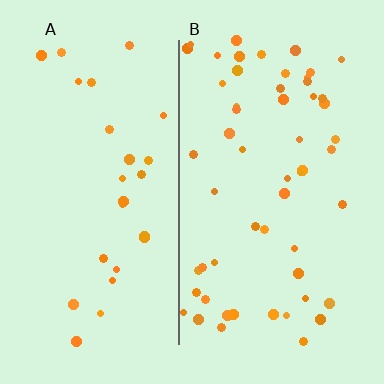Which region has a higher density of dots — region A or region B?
B (the right).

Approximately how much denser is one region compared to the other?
Approximately 2.1× — region B over region A.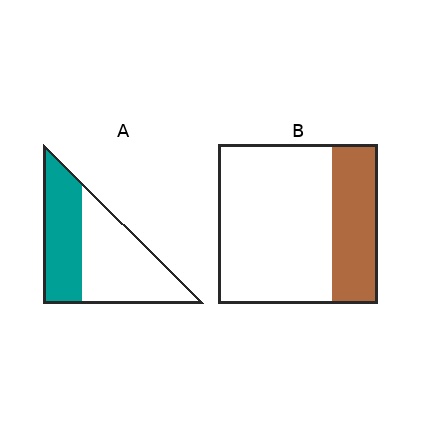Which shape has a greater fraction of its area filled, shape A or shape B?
Shape A.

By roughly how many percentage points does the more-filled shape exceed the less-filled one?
By roughly 15 percentage points (A over B).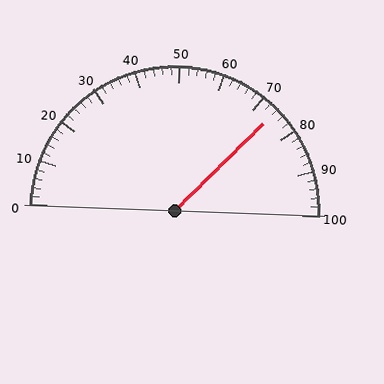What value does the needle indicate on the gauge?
The needle indicates approximately 74.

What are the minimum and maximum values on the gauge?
The gauge ranges from 0 to 100.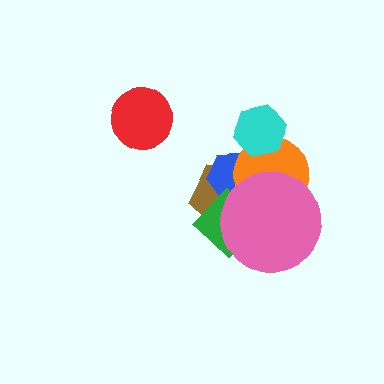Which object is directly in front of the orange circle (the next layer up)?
The pink circle is directly in front of the orange circle.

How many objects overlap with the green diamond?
3 objects overlap with the green diamond.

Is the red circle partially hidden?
No, no other shape covers it.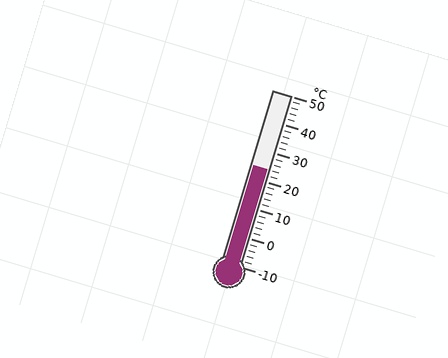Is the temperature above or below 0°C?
The temperature is above 0°C.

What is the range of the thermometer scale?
The thermometer scale ranges from -10°C to 50°C.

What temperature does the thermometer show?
The thermometer shows approximately 24°C.